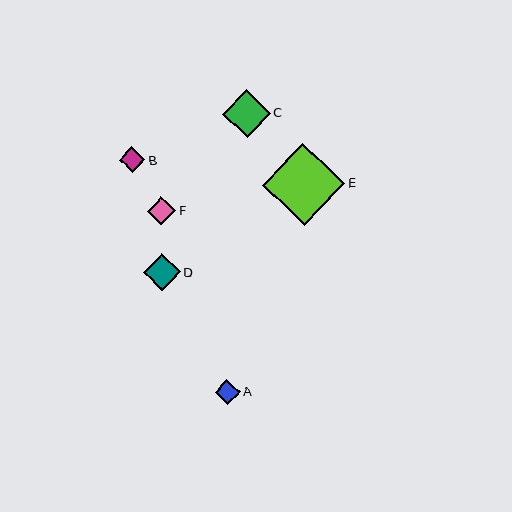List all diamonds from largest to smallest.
From largest to smallest: E, C, D, F, B, A.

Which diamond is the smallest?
Diamond A is the smallest with a size of approximately 25 pixels.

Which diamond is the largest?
Diamond E is the largest with a size of approximately 82 pixels.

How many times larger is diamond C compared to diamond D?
Diamond C is approximately 1.3 times the size of diamond D.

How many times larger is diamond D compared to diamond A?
Diamond D is approximately 1.5 times the size of diamond A.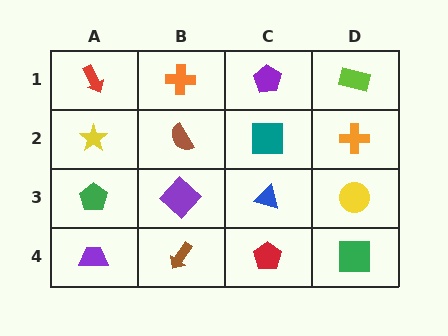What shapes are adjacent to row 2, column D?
A lime rectangle (row 1, column D), a yellow circle (row 3, column D), a teal square (row 2, column C).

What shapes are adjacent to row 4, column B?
A purple diamond (row 3, column B), a purple trapezoid (row 4, column A), a red pentagon (row 4, column C).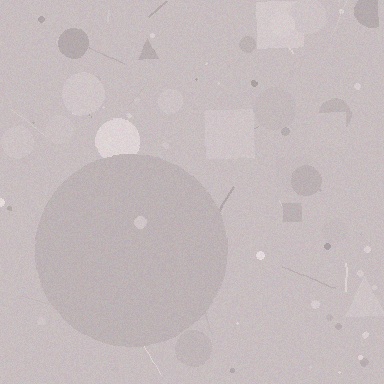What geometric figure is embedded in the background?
A circle is embedded in the background.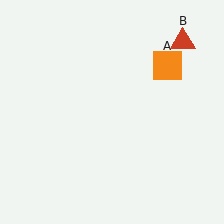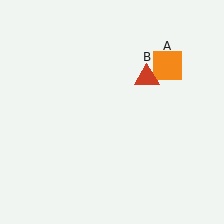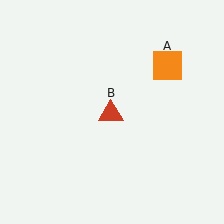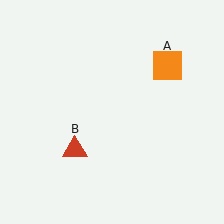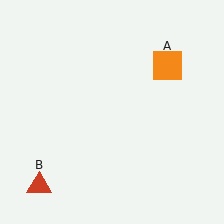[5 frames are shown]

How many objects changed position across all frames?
1 object changed position: red triangle (object B).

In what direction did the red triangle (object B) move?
The red triangle (object B) moved down and to the left.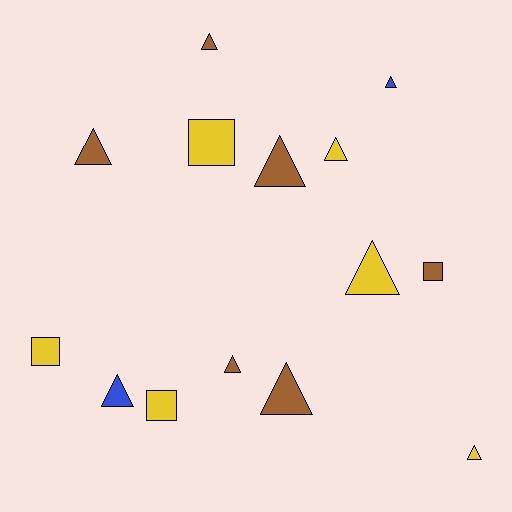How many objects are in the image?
There are 14 objects.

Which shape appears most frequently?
Triangle, with 10 objects.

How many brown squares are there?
There is 1 brown square.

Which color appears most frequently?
Brown, with 6 objects.